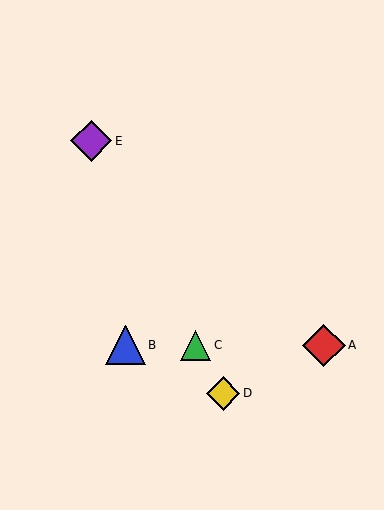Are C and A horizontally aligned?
Yes, both are at y≈345.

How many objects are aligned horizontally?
3 objects (A, B, C) are aligned horizontally.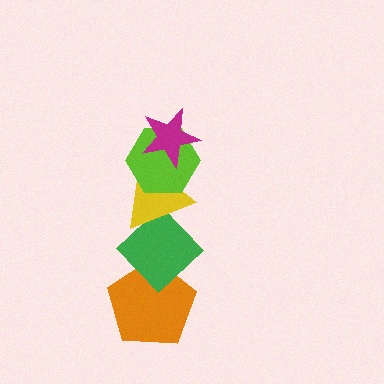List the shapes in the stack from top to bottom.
From top to bottom: the magenta star, the lime hexagon, the yellow triangle, the green diamond, the orange pentagon.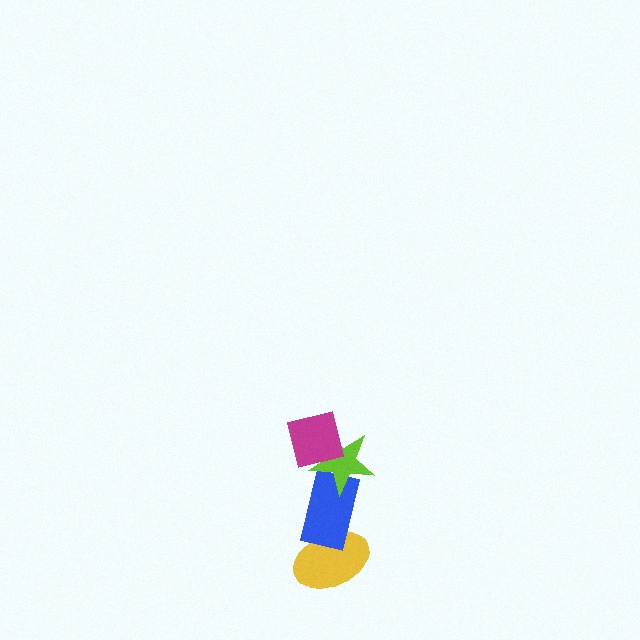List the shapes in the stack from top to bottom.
From top to bottom: the magenta square, the lime star, the blue rectangle, the yellow ellipse.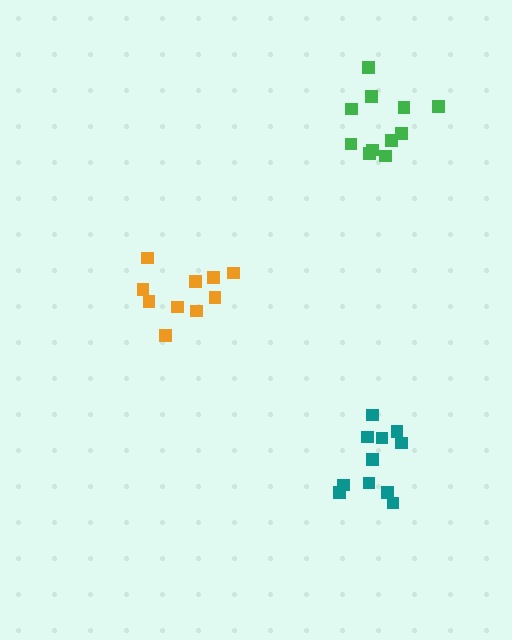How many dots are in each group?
Group 1: 11 dots, Group 2: 10 dots, Group 3: 11 dots (32 total).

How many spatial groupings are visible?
There are 3 spatial groupings.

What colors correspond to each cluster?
The clusters are colored: teal, orange, green.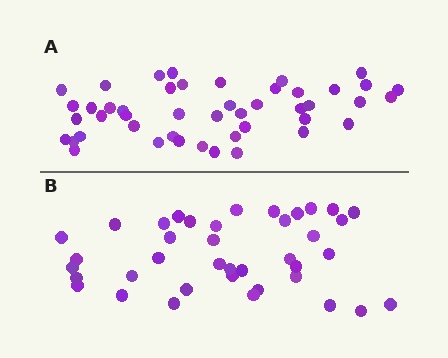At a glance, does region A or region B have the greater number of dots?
Region A (the top region) has more dots.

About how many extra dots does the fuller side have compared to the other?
Region A has roughly 8 or so more dots than region B.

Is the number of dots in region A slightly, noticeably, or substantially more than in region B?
Region A has only slightly more — the two regions are fairly close. The ratio is roughly 1.2 to 1.